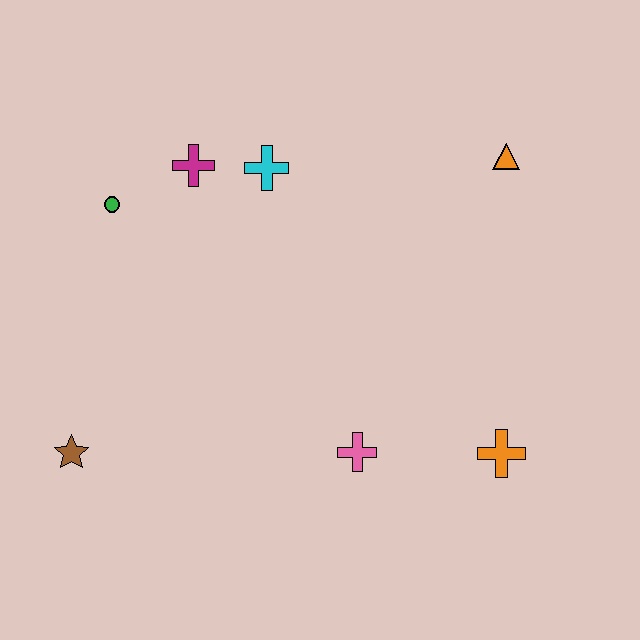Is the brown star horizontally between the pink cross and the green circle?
No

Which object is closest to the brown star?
The green circle is closest to the brown star.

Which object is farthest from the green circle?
The orange cross is farthest from the green circle.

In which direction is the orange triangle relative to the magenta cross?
The orange triangle is to the right of the magenta cross.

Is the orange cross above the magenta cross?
No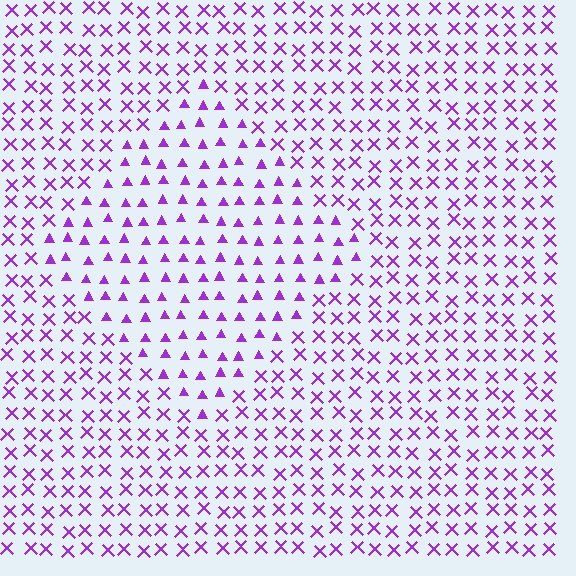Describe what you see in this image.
The image is filled with small purple elements arranged in a uniform grid. A diamond-shaped region contains triangles, while the surrounding area contains X marks. The boundary is defined purely by the change in element shape.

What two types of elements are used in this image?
The image uses triangles inside the diamond region and X marks outside it.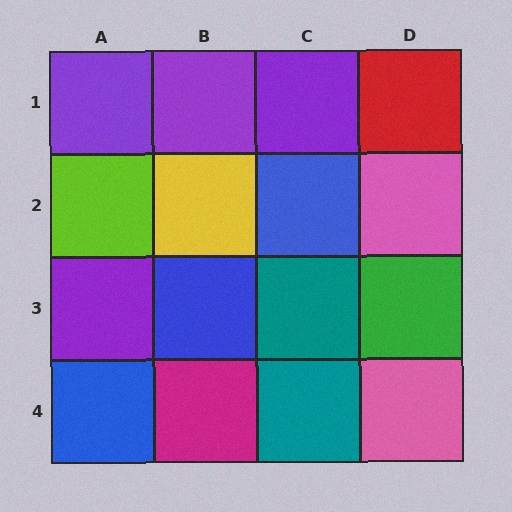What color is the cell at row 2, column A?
Lime.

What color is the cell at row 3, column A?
Purple.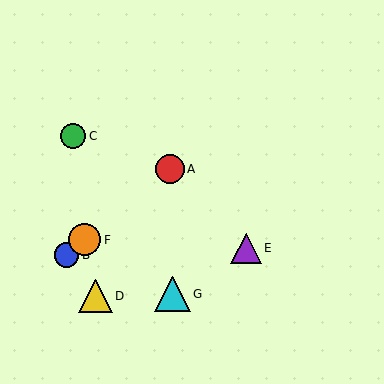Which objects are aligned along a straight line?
Objects A, B, F are aligned along a straight line.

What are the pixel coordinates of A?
Object A is at (170, 169).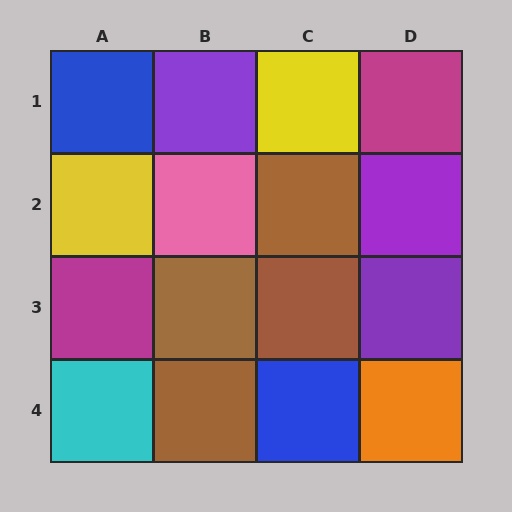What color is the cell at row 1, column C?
Yellow.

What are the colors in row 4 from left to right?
Cyan, brown, blue, orange.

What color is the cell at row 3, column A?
Magenta.